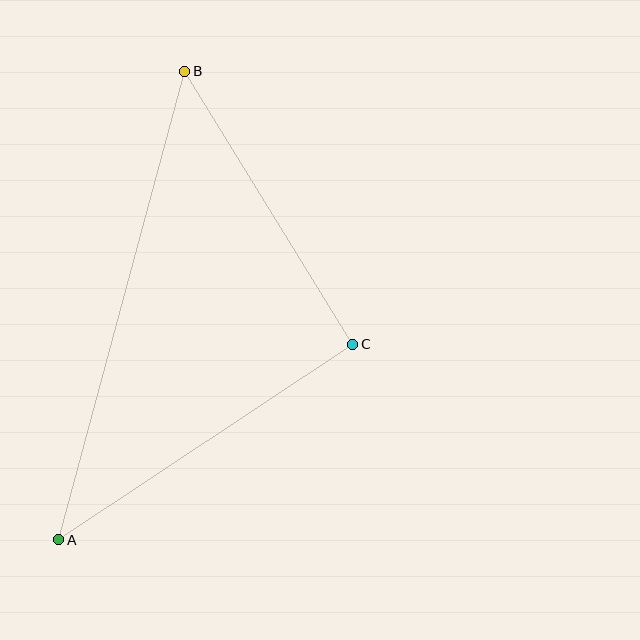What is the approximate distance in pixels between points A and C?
The distance between A and C is approximately 353 pixels.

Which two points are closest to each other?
Points B and C are closest to each other.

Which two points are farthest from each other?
Points A and B are farthest from each other.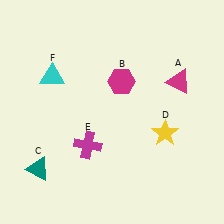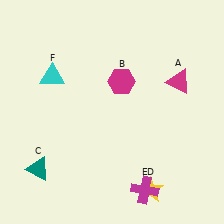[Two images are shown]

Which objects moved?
The objects that moved are: the yellow star (D), the magenta cross (E).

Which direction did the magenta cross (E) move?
The magenta cross (E) moved right.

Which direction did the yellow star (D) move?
The yellow star (D) moved down.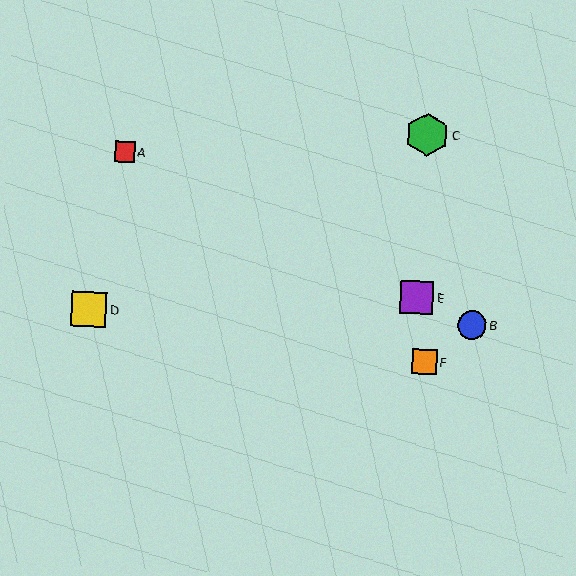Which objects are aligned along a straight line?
Objects A, B, E are aligned along a straight line.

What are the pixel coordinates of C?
Object C is at (427, 135).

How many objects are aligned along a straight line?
3 objects (A, B, E) are aligned along a straight line.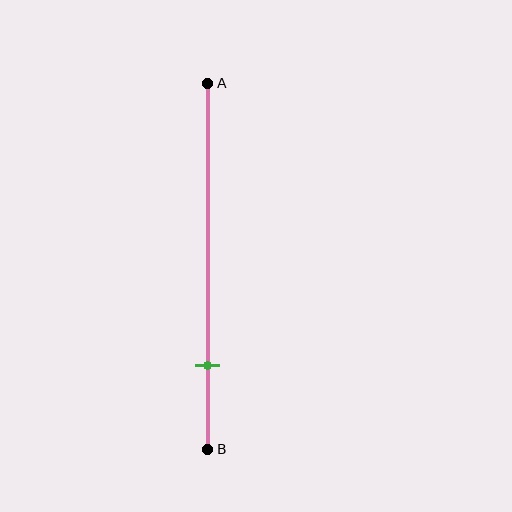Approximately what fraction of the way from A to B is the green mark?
The green mark is approximately 75% of the way from A to B.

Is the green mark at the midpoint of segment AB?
No, the mark is at about 75% from A, not at the 50% midpoint.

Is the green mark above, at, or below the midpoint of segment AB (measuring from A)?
The green mark is below the midpoint of segment AB.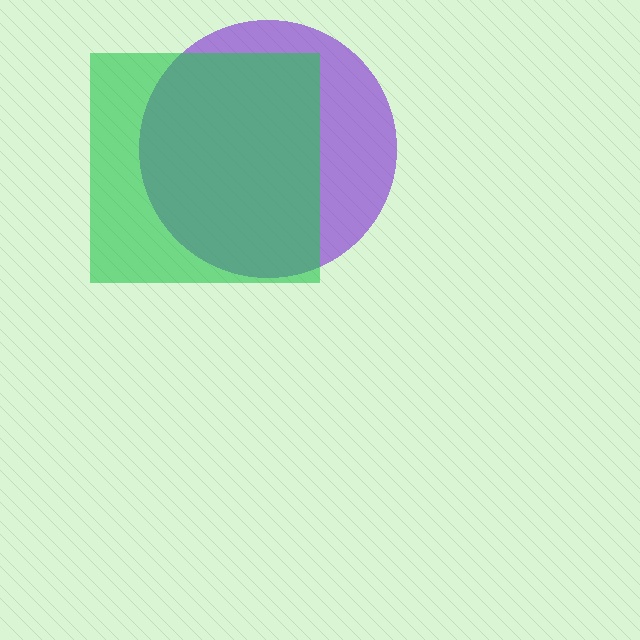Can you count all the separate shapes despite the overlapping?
Yes, there are 2 separate shapes.